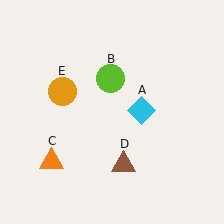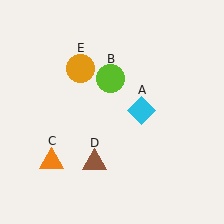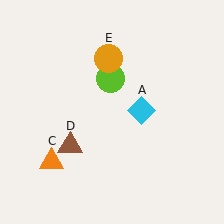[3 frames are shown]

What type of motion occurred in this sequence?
The brown triangle (object D), orange circle (object E) rotated clockwise around the center of the scene.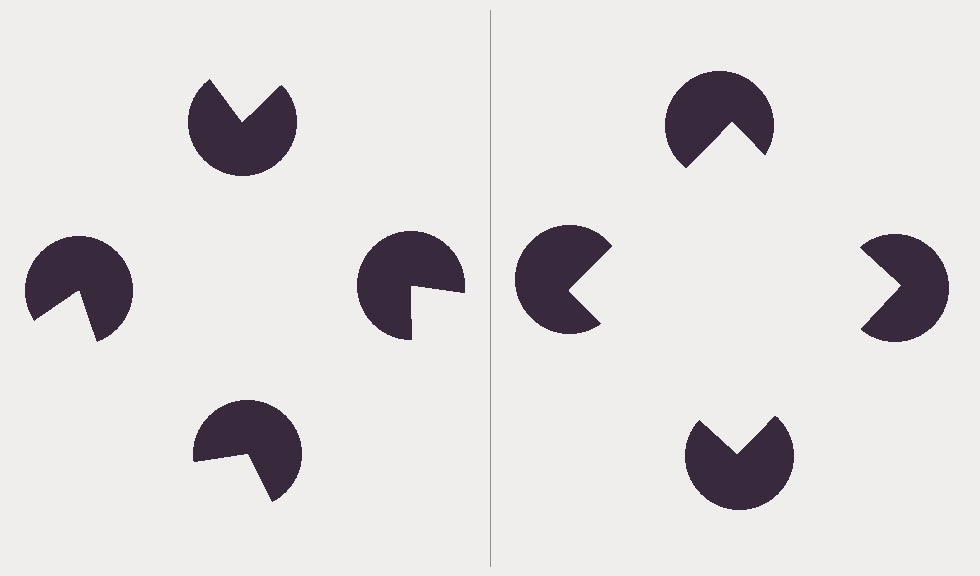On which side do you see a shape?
An illusory square appears on the right side. On the left side the wedge cuts are rotated, so no coherent shape forms.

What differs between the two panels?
The pac-man discs are positioned identically on both sides; only the wedge orientations differ. On the right they align to a square; on the left they are misaligned.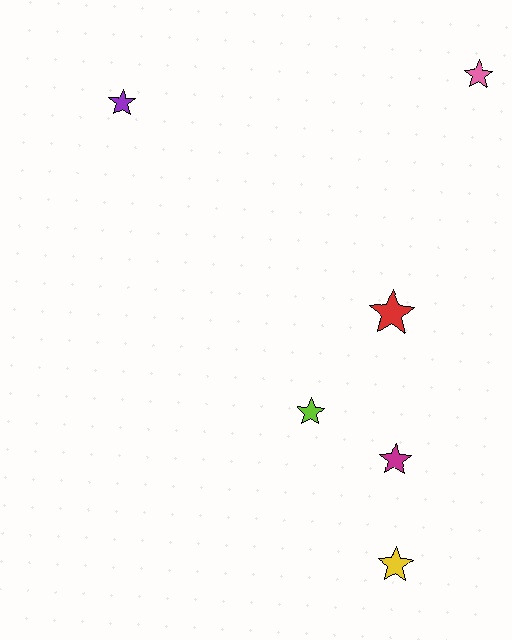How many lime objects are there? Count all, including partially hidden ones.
There is 1 lime object.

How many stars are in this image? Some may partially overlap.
There are 6 stars.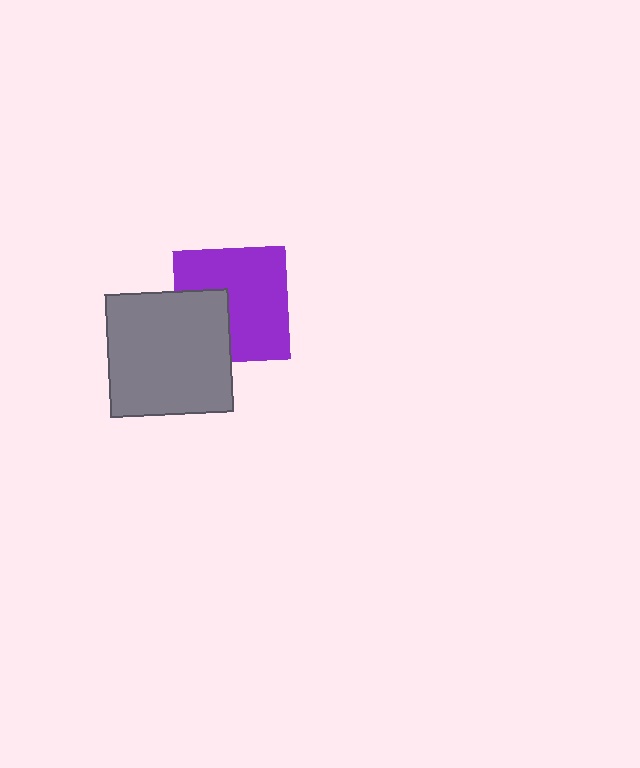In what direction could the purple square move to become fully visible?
The purple square could move right. That would shift it out from behind the gray square entirely.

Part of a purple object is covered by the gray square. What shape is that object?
It is a square.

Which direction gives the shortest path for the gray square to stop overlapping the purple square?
Moving left gives the shortest separation.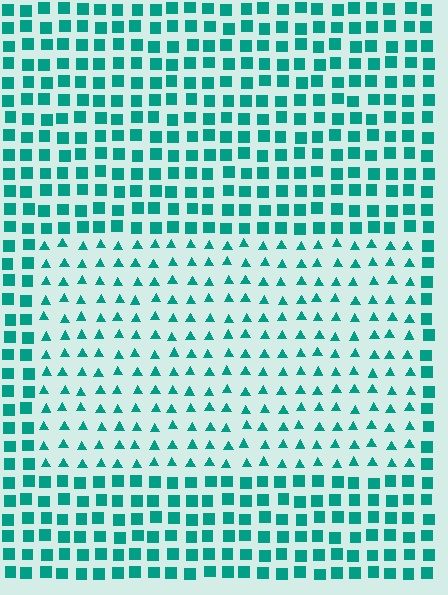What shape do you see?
I see a rectangle.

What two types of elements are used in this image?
The image uses triangles inside the rectangle region and squares outside it.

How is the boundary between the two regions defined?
The boundary is defined by a change in element shape: triangles inside vs. squares outside. All elements share the same color and spacing.